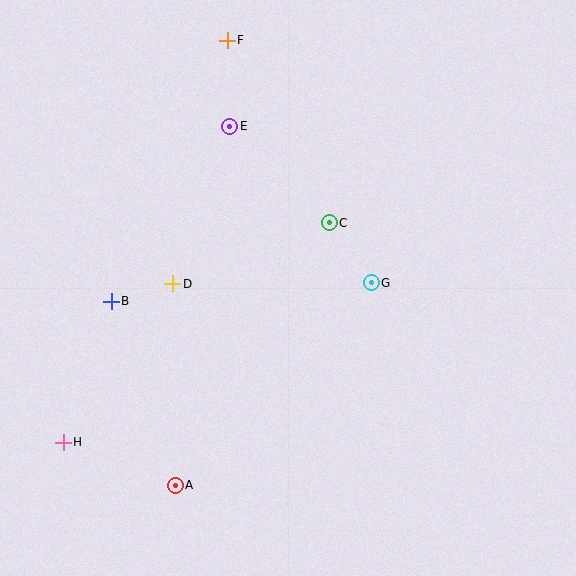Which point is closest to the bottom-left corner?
Point H is closest to the bottom-left corner.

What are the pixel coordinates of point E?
Point E is at (230, 126).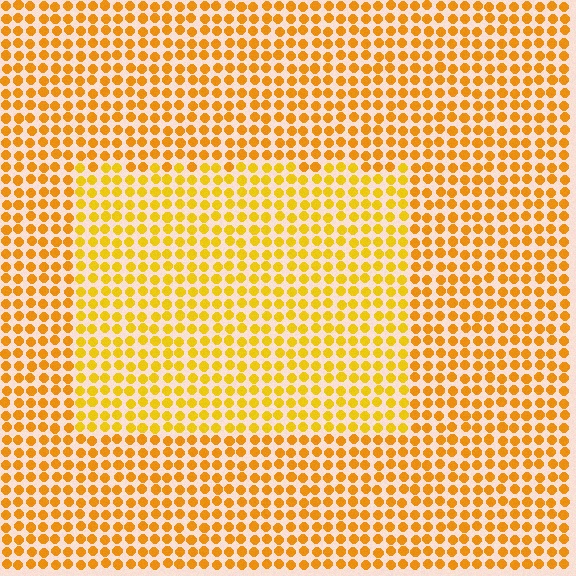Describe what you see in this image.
The image is filled with small orange elements in a uniform arrangement. A rectangle-shaped region is visible where the elements are tinted to a slightly different hue, forming a subtle color boundary.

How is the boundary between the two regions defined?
The boundary is defined purely by a slight shift in hue (about 16 degrees). Spacing, size, and orientation are identical on both sides.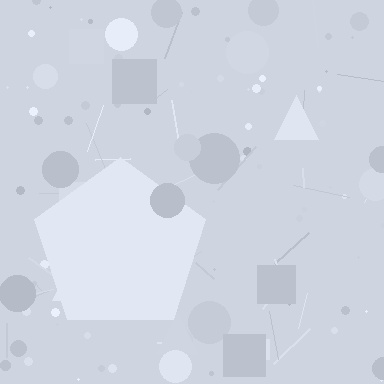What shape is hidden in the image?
A pentagon is hidden in the image.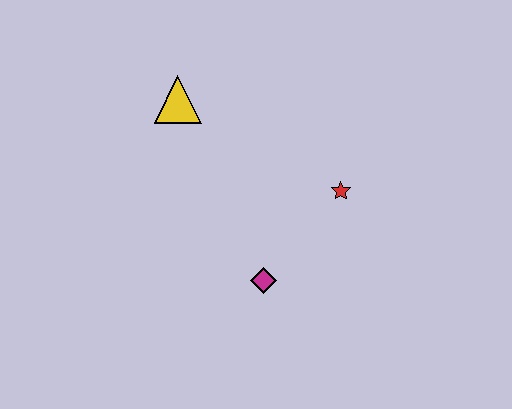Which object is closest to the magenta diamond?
The red star is closest to the magenta diamond.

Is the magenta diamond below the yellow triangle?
Yes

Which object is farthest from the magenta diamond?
The yellow triangle is farthest from the magenta diamond.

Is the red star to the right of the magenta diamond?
Yes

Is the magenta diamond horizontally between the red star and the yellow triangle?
Yes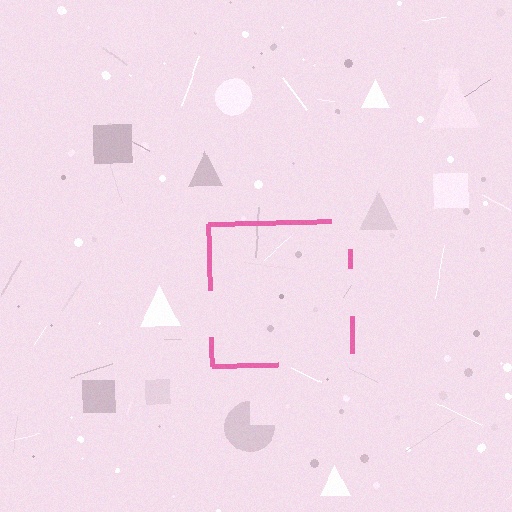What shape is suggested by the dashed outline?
The dashed outline suggests a square.